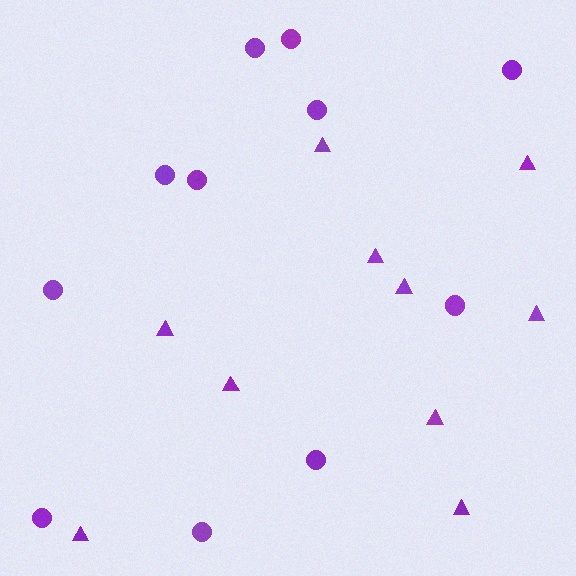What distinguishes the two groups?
There are 2 groups: one group of circles (11) and one group of triangles (10).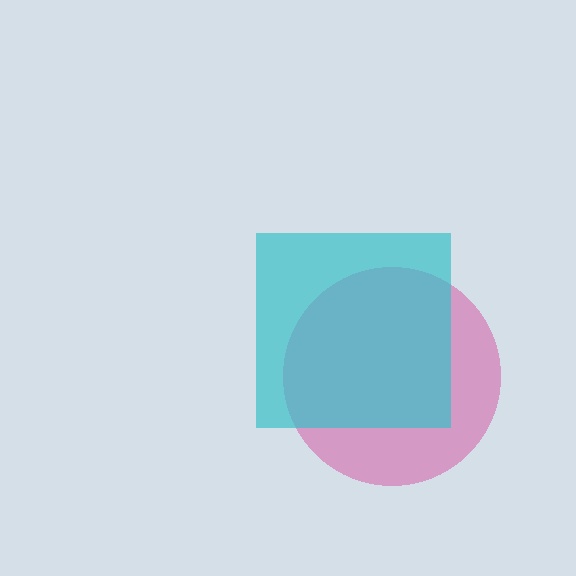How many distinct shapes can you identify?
There are 2 distinct shapes: a magenta circle, a cyan square.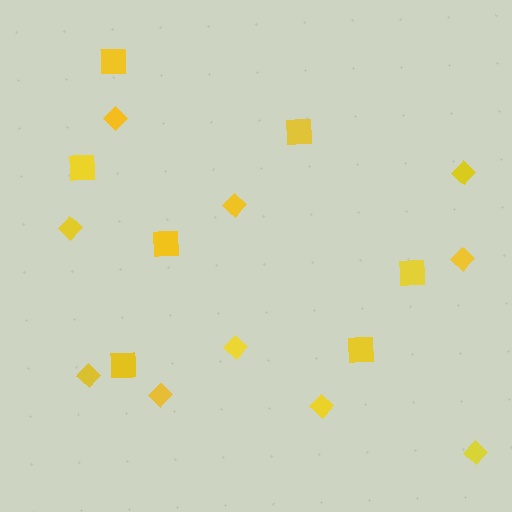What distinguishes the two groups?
There are 2 groups: one group of squares (7) and one group of diamonds (10).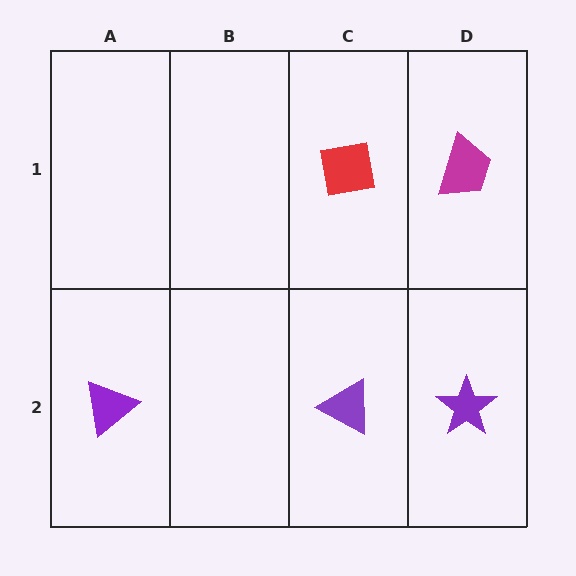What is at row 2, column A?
A purple triangle.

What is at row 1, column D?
A magenta trapezoid.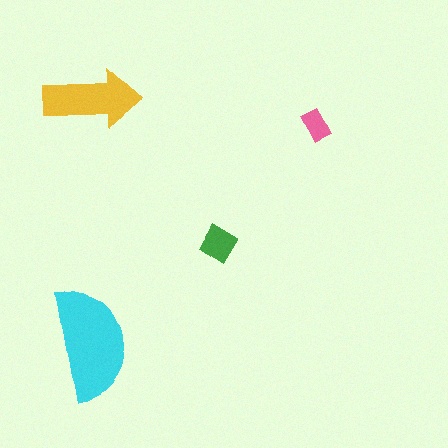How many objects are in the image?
There are 4 objects in the image.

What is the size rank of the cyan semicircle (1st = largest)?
1st.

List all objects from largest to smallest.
The cyan semicircle, the yellow arrow, the green diamond, the pink rectangle.